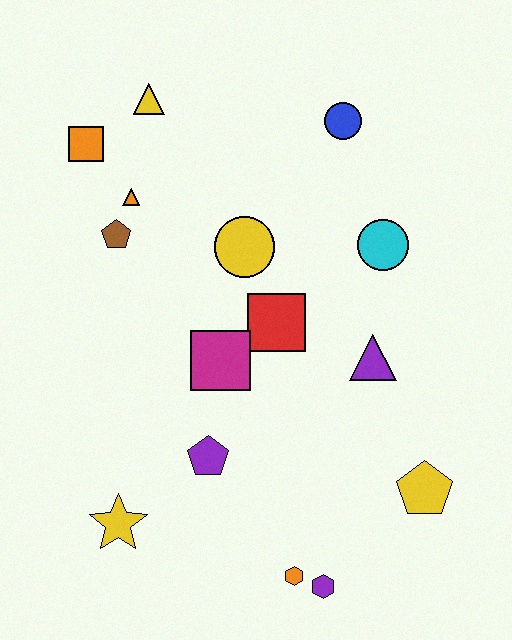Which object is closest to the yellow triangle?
The orange square is closest to the yellow triangle.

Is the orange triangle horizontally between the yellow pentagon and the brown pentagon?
Yes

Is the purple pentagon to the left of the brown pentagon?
No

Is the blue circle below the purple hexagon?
No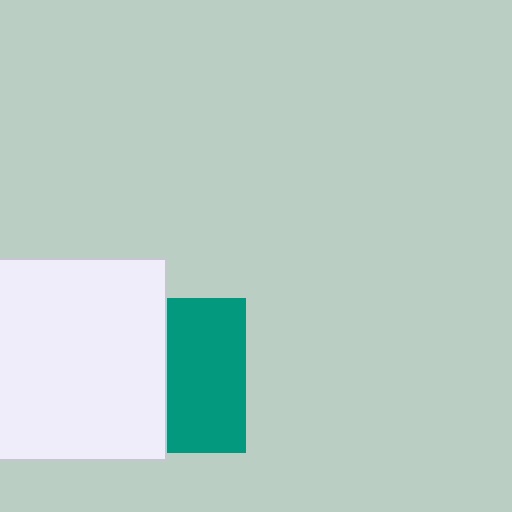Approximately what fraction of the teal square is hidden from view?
Roughly 49% of the teal square is hidden behind the white square.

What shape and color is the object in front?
The object in front is a white square.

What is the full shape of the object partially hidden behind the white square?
The partially hidden object is a teal square.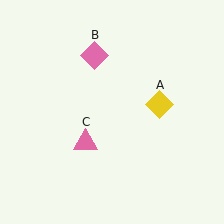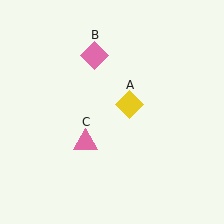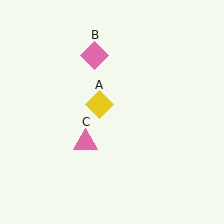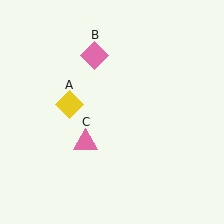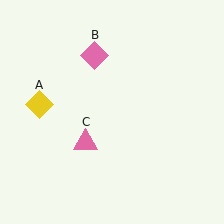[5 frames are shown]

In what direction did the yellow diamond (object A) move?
The yellow diamond (object A) moved left.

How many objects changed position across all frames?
1 object changed position: yellow diamond (object A).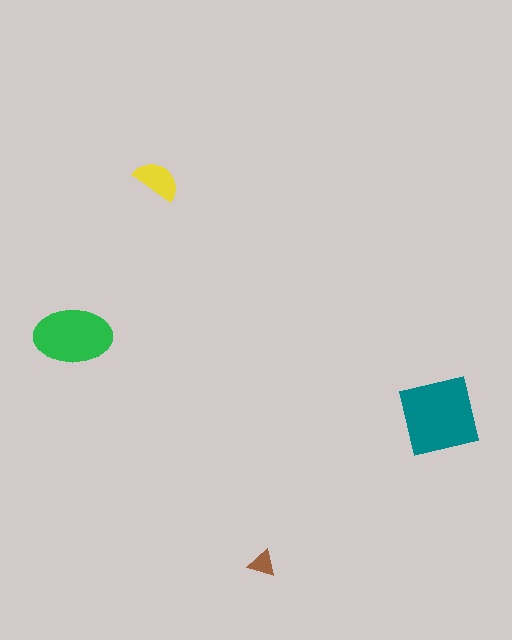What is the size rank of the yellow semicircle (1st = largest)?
3rd.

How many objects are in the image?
There are 4 objects in the image.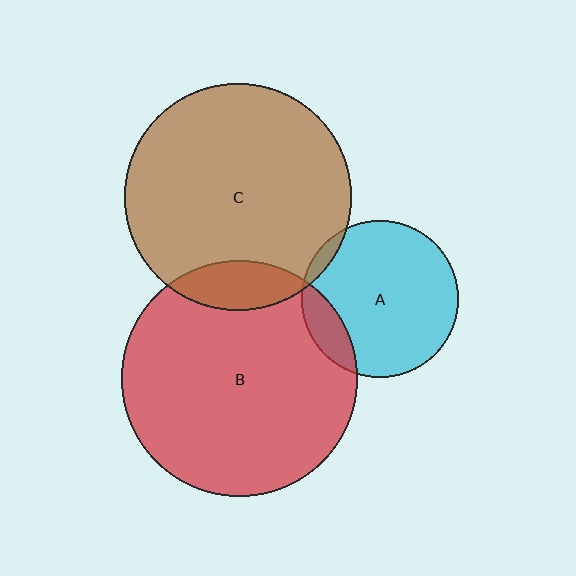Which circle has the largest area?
Circle B (red).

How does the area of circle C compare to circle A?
Approximately 2.1 times.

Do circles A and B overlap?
Yes.